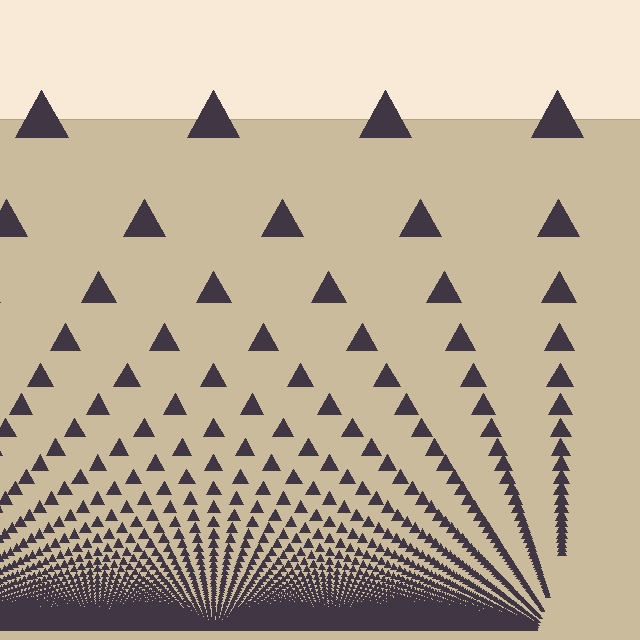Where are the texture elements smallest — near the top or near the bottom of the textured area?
Near the bottom.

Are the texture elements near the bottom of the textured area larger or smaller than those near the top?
Smaller. The gradient is inverted — elements near the bottom are smaller and denser.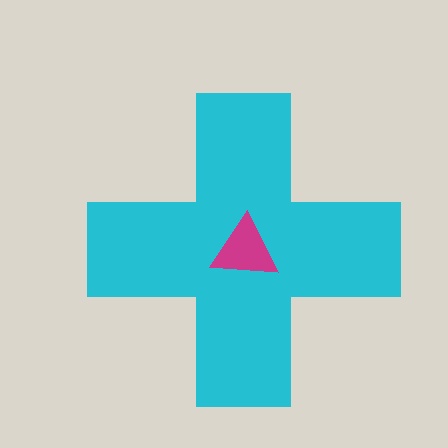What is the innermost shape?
The magenta triangle.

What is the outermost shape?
The cyan cross.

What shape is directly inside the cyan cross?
The magenta triangle.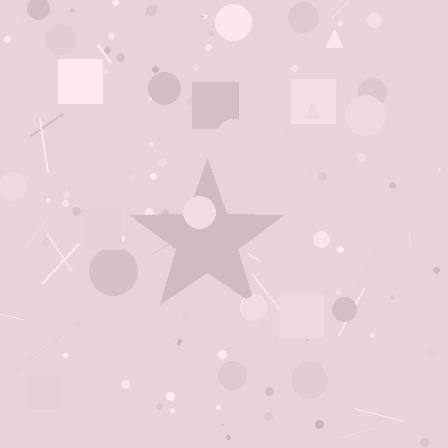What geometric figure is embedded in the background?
A star is embedded in the background.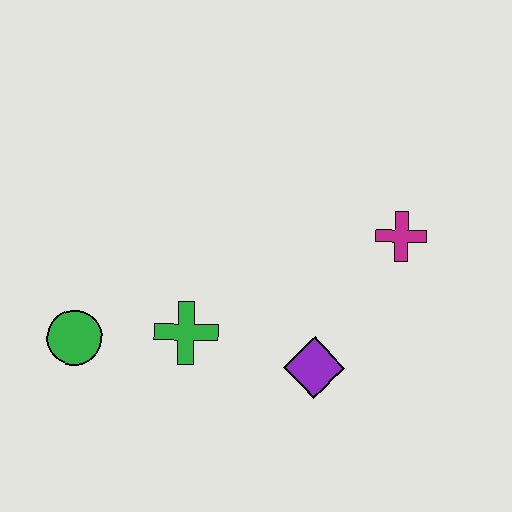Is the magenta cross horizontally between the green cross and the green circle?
No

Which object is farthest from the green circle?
The magenta cross is farthest from the green circle.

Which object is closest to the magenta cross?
The purple diamond is closest to the magenta cross.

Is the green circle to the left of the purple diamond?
Yes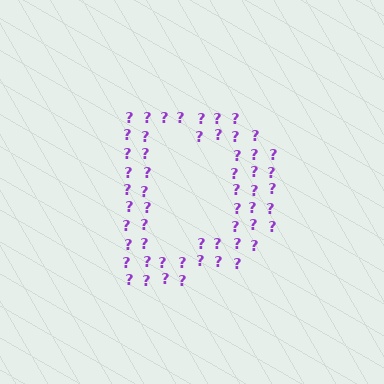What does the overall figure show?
The overall figure shows the letter D.